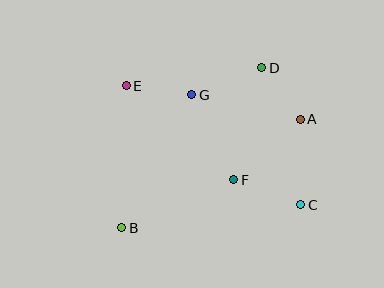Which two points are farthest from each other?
Points B and D are farthest from each other.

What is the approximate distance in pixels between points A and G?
The distance between A and G is approximately 111 pixels.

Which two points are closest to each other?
Points A and D are closest to each other.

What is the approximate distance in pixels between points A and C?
The distance between A and C is approximately 85 pixels.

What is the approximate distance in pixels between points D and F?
The distance between D and F is approximately 115 pixels.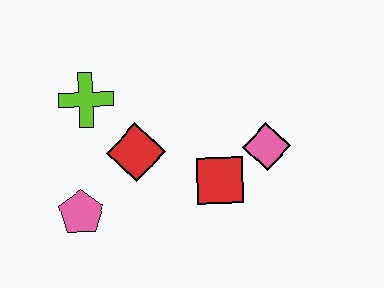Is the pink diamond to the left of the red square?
No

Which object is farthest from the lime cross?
The pink diamond is farthest from the lime cross.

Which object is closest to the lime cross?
The red diamond is closest to the lime cross.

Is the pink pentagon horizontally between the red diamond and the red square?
No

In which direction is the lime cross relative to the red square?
The lime cross is to the left of the red square.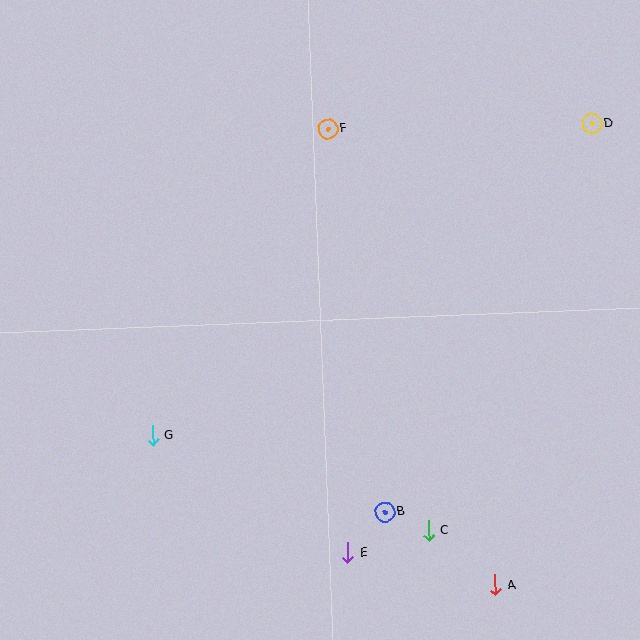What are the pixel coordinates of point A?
Point A is at (495, 585).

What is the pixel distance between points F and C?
The distance between F and C is 414 pixels.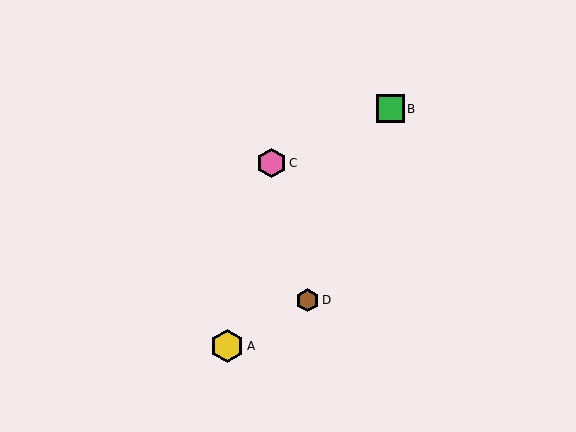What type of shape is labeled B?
Shape B is a green square.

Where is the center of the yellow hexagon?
The center of the yellow hexagon is at (227, 346).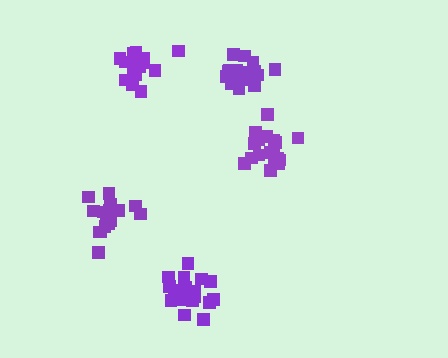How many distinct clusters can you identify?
There are 5 distinct clusters.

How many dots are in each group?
Group 1: 16 dots, Group 2: 19 dots, Group 3: 18 dots, Group 4: 20 dots, Group 5: 20 dots (93 total).